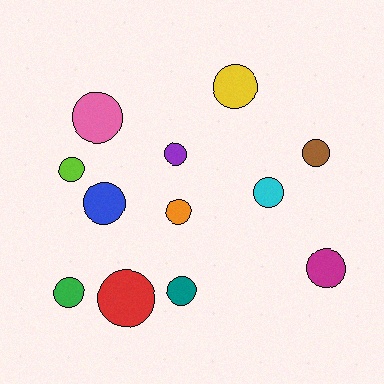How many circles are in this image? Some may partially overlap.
There are 12 circles.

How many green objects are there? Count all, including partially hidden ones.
There is 1 green object.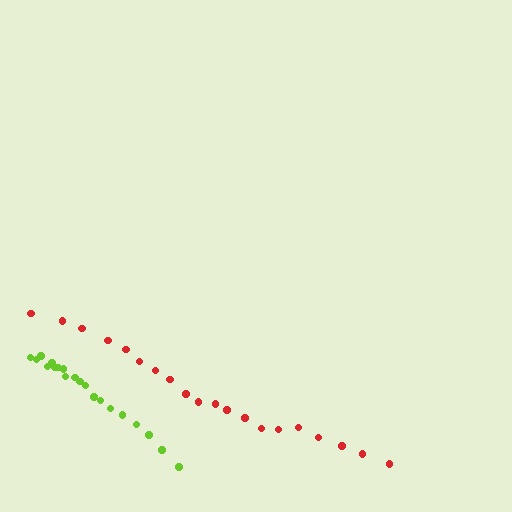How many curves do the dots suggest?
There are 2 distinct paths.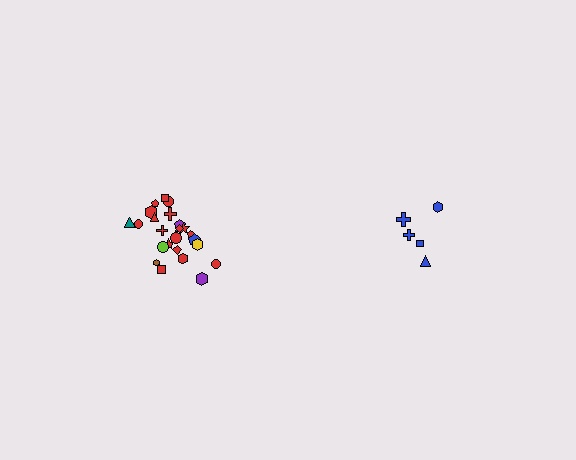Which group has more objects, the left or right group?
The left group.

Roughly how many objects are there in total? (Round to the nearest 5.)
Roughly 30 objects in total.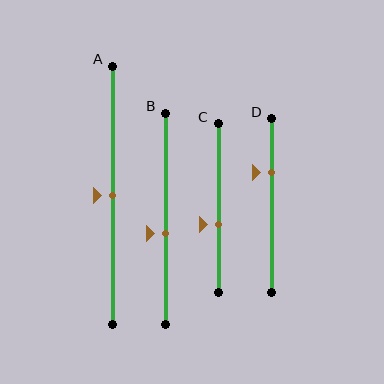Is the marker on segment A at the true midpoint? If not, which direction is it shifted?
Yes, the marker on segment A is at the true midpoint.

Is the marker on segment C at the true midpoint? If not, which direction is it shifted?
No, the marker on segment C is shifted downward by about 10% of the segment length.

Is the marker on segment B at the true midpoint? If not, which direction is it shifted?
No, the marker on segment B is shifted downward by about 7% of the segment length.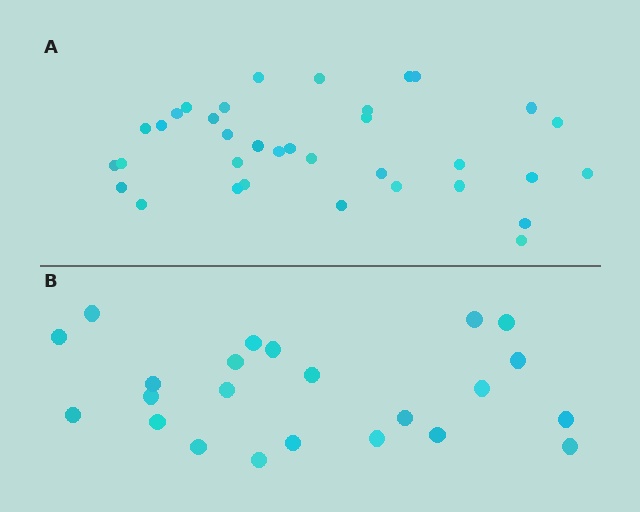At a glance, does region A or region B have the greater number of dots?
Region A (the top region) has more dots.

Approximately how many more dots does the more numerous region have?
Region A has roughly 12 or so more dots than region B.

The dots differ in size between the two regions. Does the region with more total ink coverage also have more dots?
No. Region B has more total ink coverage because its dots are larger, but region A actually contains more individual dots. Total area can be misleading — the number of items is what matters here.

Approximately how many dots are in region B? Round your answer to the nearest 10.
About 20 dots. (The exact count is 23, which rounds to 20.)